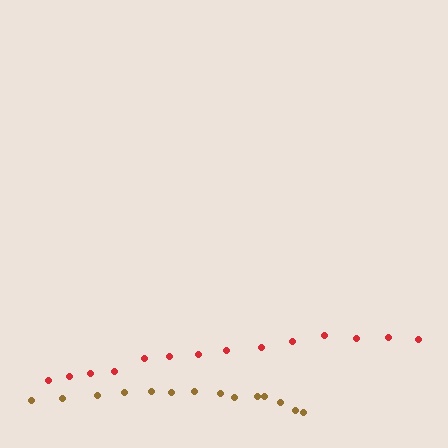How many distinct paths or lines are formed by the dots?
There are 2 distinct paths.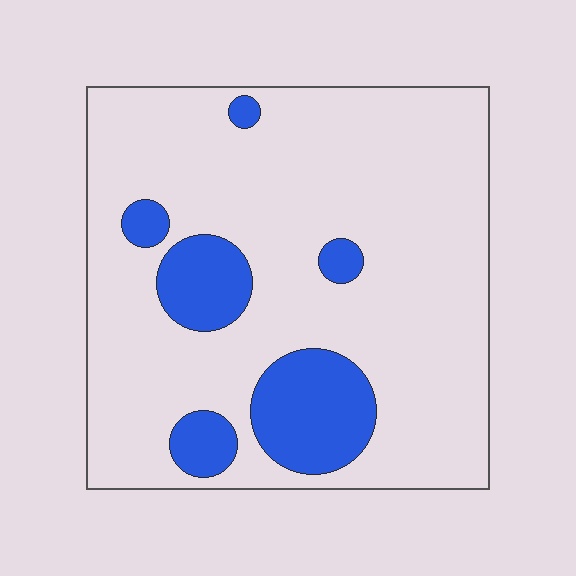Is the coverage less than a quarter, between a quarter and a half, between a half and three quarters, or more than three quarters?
Less than a quarter.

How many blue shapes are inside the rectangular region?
6.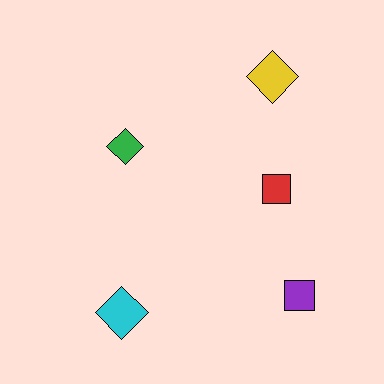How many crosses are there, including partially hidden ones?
There are no crosses.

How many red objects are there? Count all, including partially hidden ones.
There is 1 red object.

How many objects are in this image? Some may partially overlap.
There are 5 objects.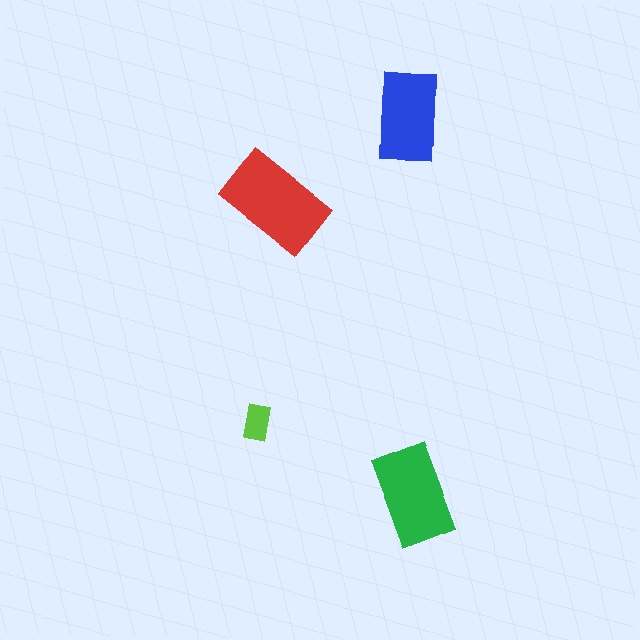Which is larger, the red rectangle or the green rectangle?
The red one.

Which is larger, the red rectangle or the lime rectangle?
The red one.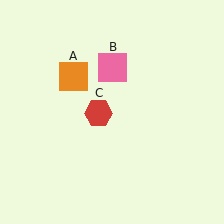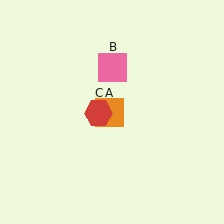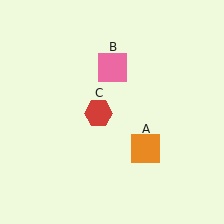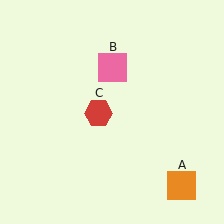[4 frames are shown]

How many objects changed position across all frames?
1 object changed position: orange square (object A).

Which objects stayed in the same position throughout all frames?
Pink square (object B) and red hexagon (object C) remained stationary.